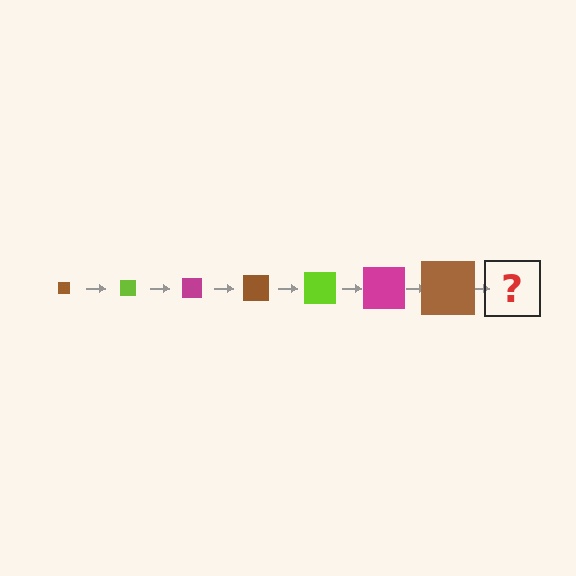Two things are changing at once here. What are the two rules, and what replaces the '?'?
The two rules are that the square grows larger each step and the color cycles through brown, lime, and magenta. The '?' should be a lime square, larger than the previous one.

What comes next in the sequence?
The next element should be a lime square, larger than the previous one.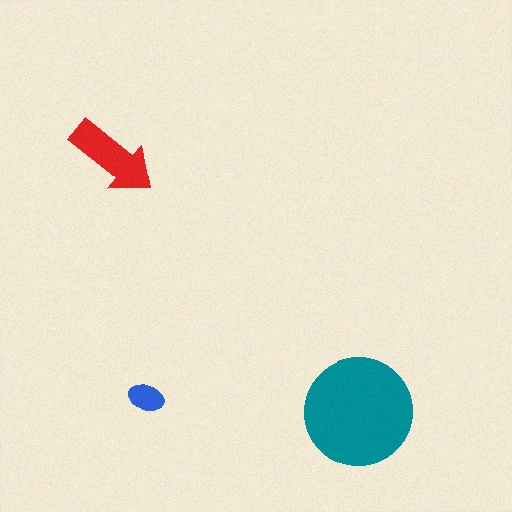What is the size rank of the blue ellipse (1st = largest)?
3rd.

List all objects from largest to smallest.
The teal circle, the red arrow, the blue ellipse.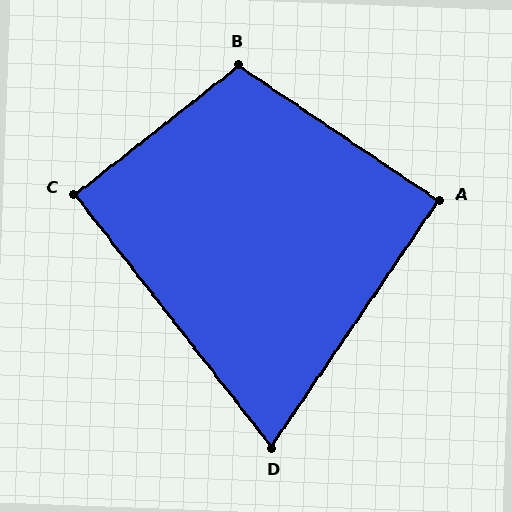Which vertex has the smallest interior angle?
D, at approximately 72 degrees.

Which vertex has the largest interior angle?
B, at approximately 108 degrees.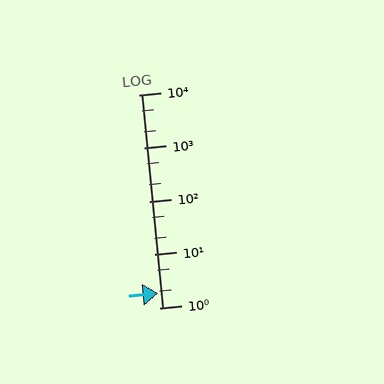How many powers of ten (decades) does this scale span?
The scale spans 4 decades, from 1 to 10000.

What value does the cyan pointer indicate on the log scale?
The pointer indicates approximately 1.9.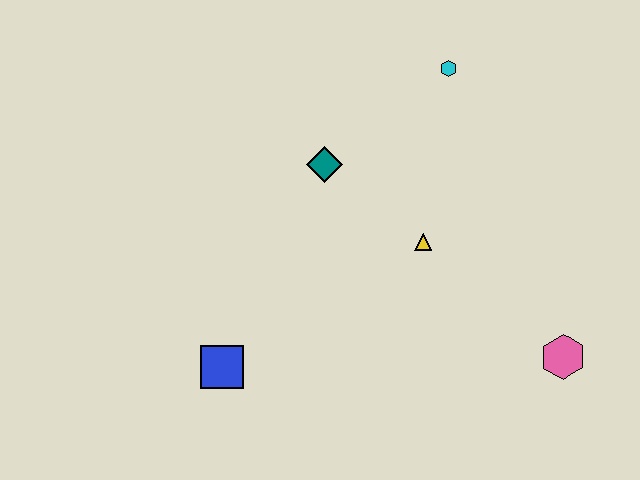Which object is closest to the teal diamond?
The yellow triangle is closest to the teal diamond.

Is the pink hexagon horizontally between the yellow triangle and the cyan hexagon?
No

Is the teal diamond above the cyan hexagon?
No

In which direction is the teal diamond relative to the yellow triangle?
The teal diamond is to the left of the yellow triangle.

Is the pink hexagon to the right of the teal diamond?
Yes